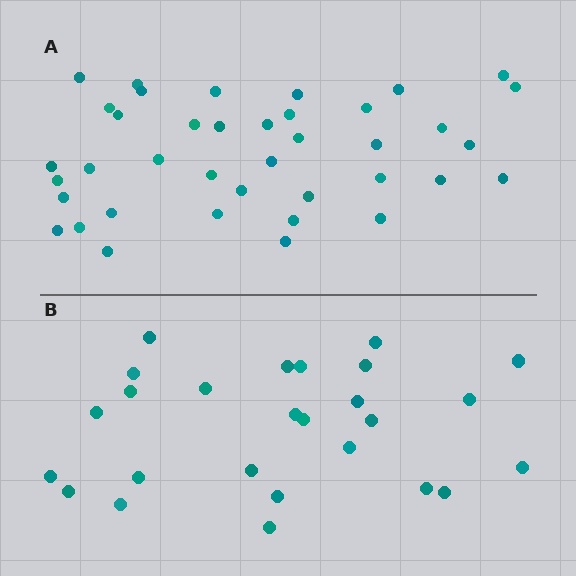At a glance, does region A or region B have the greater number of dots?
Region A (the top region) has more dots.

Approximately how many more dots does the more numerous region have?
Region A has approximately 15 more dots than region B.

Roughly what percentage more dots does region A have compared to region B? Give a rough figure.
About 50% more.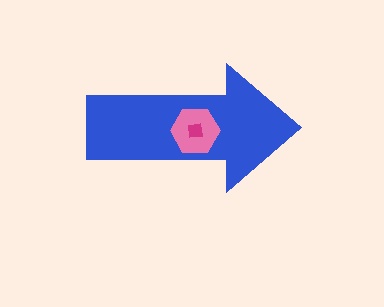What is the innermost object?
The magenta square.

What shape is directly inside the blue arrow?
The pink hexagon.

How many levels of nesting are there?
3.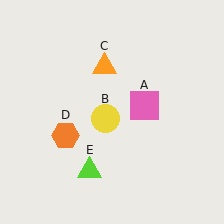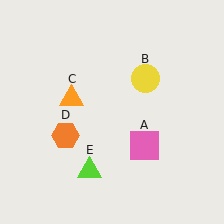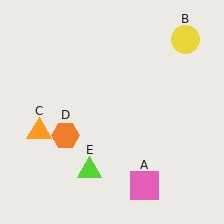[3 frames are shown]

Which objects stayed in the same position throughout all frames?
Orange hexagon (object D) and lime triangle (object E) remained stationary.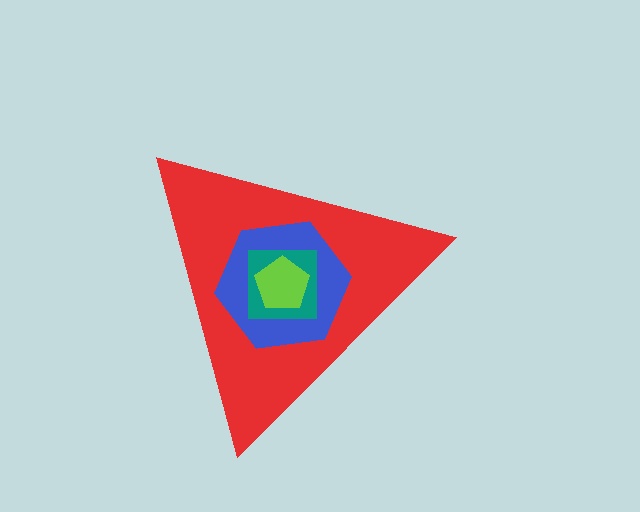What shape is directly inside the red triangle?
The blue hexagon.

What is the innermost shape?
The lime pentagon.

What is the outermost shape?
The red triangle.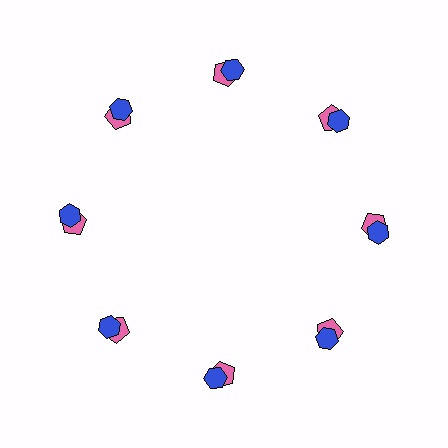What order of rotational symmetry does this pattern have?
This pattern has 8-fold rotational symmetry.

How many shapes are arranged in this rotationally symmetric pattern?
There are 16 shapes, arranged in 8 groups of 2.